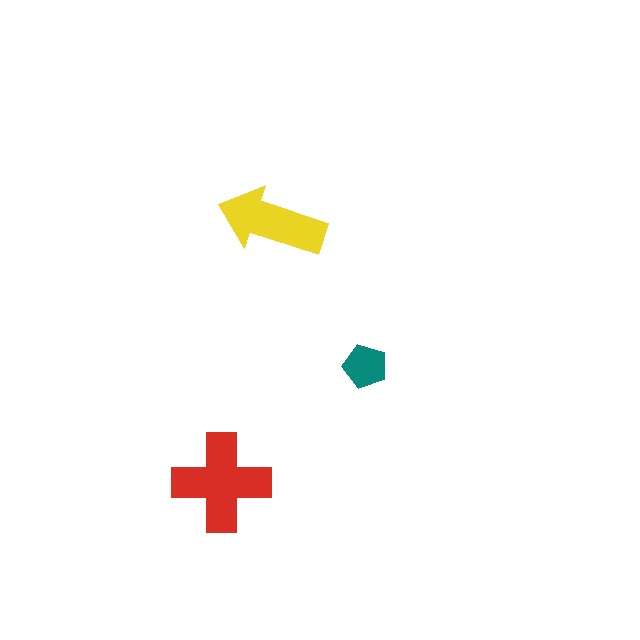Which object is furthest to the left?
The red cross is leftmost.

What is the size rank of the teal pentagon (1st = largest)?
3rd.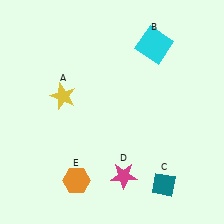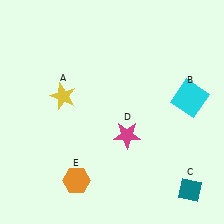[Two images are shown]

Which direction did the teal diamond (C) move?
The teal diamond (C) moved right.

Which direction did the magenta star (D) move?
The magenta star (D) moved up.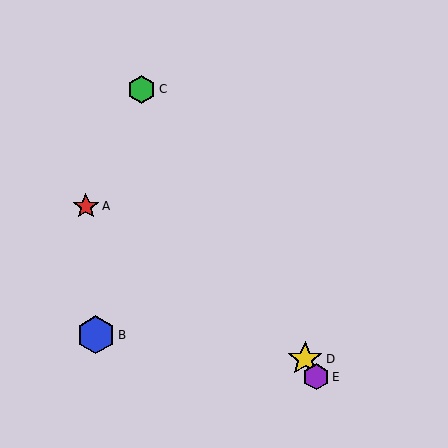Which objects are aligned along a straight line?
Objects C, D, E are aligned along a straight line.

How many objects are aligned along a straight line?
3 objects (C, D, E) are aligned along a straight line.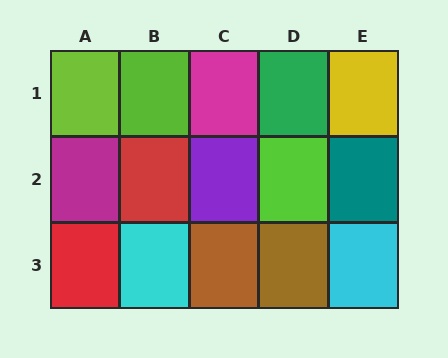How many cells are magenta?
2 cells are magenta.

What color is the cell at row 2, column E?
Teal.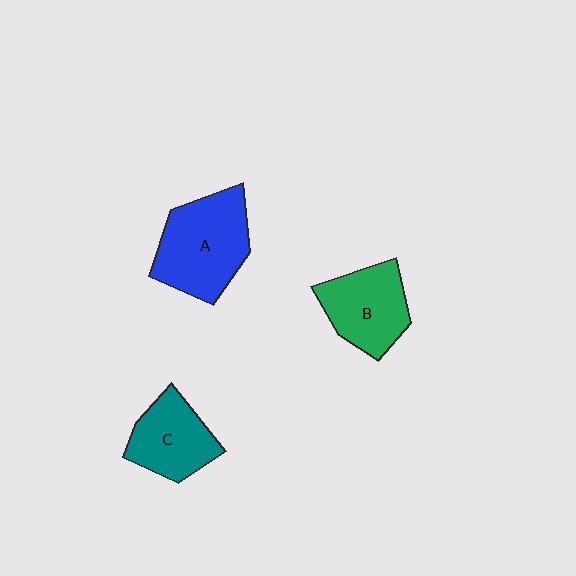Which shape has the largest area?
Shape A (blue).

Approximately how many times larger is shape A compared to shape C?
Approximately 1.4 times.